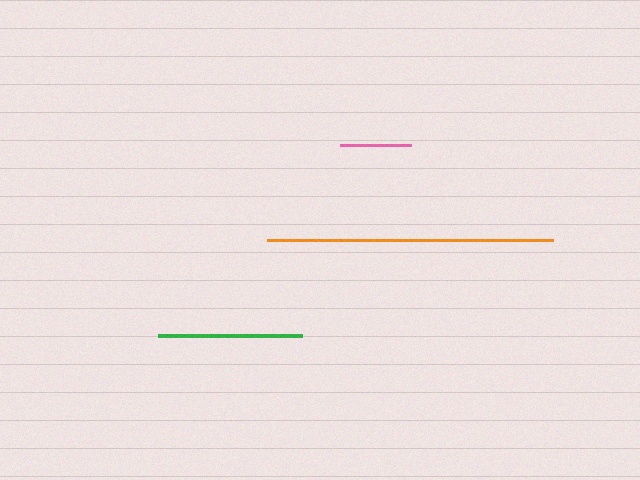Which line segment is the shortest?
The pink line is the shortest at approximately 71 pixels.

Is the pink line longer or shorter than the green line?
The green line is longer than the pink line.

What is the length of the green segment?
The green segment is approximately 144 pixels long.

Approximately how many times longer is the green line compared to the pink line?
The green line is approximately 2.0 times the length of the pink line.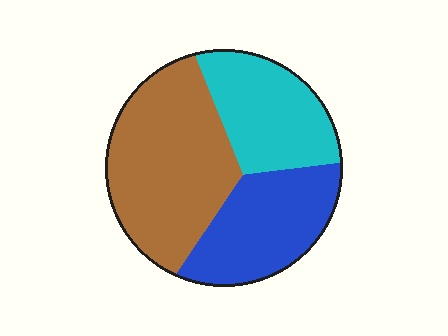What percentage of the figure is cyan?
Cyan takes up about one quarter (1/4) of the figure.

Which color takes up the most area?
Brown, at roughly 45%.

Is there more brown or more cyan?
Brown.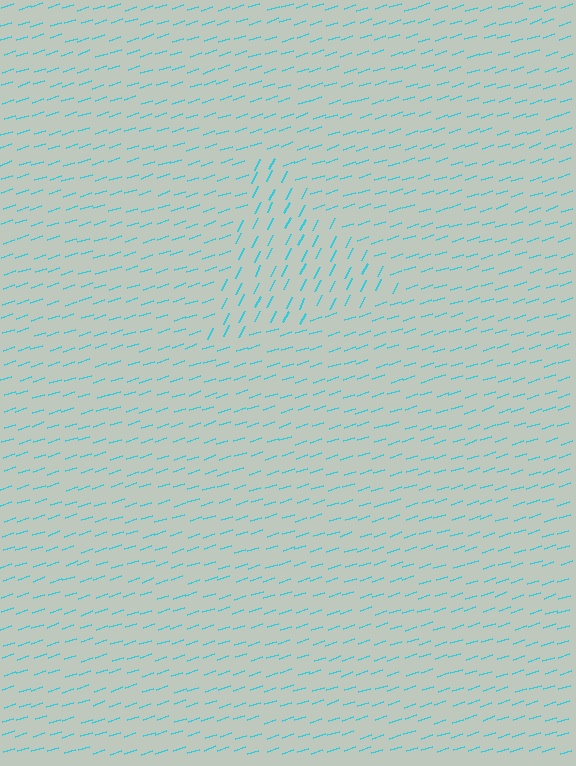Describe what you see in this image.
The image is filled with small cyan line segments. A triangle region in the image has lines oriented differently from the surrounding lines, creating a visible texture boundary.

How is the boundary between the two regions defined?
The boundary is defined purely by a change in line orientation (approximately 45 degrees difference). All lines are the same color and thickness.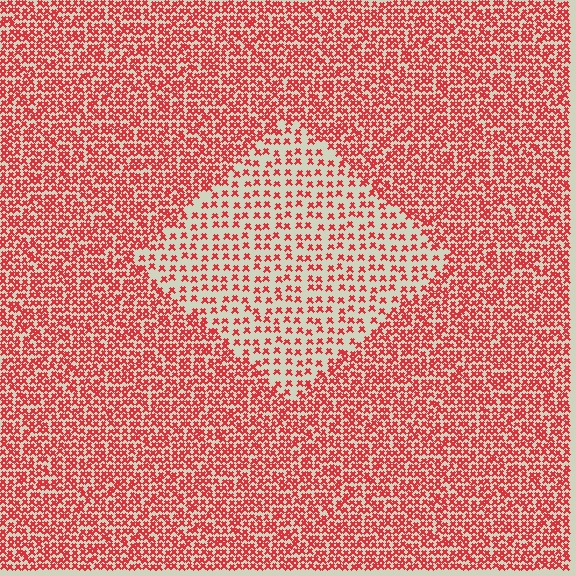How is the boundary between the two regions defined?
The boundary is defined by a change in element density (approximately 2.2x ratio). All elements are the same color, size, and shape.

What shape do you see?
I see a diamond.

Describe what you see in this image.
The image contains small red elements arranged at two different densities. A diamond-shaped region is visible where the elements are less densely packed than the surrounding area.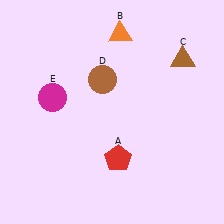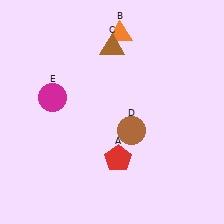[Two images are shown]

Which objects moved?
The objects that moved are: the brown triangle (C), the brown circle (D).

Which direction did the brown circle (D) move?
The brown circle (D) moved down.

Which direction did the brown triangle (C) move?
The brown triangle (C) moved left.